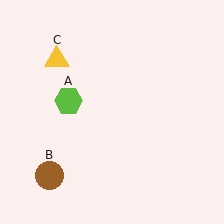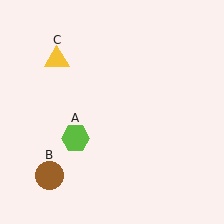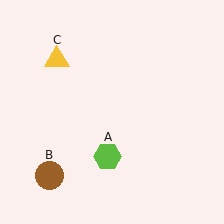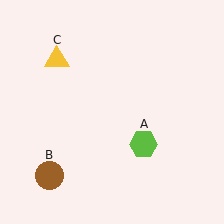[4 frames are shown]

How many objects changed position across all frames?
1 object changed position: lime hexagon (object A).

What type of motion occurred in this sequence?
The lime hexagon (object A) rotated counterclockwise around the center of the scene.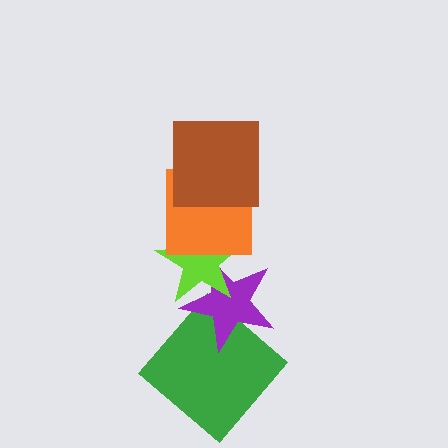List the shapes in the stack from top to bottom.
From top to bottom: the brown square, the orange square, the lime star, the purple star, the green diamond.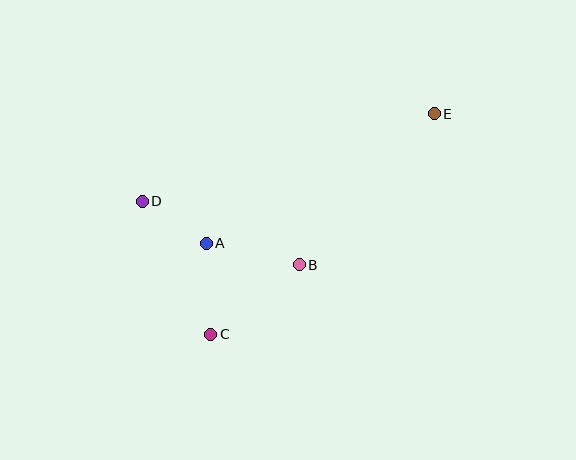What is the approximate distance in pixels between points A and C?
The distance between A and C is approximately 91 pixels.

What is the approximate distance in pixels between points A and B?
The distance between A and B is approximately 96 pixels.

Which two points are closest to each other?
Points A and D are closest to each other.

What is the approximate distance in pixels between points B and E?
The distance between B and E is approximately 203 pixels.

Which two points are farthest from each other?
Points C and E are farthest from each other.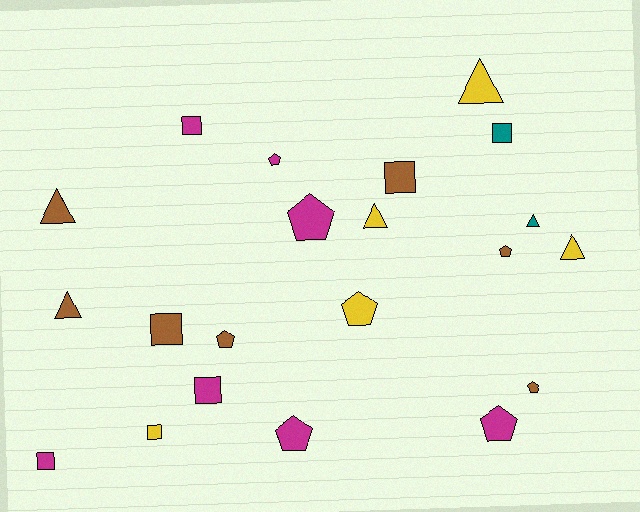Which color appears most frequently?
Magenta, with 7 objects.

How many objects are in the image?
There are 21 objects.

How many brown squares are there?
There are 2 brown squares.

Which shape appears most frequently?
Pentagon, with 8 objects.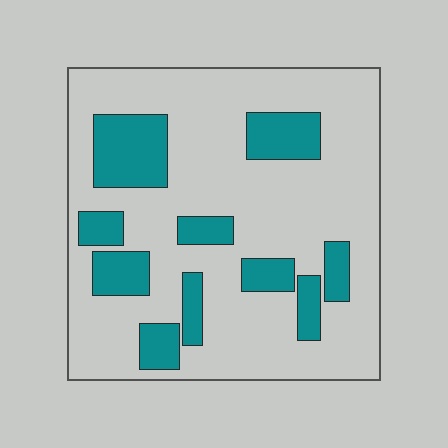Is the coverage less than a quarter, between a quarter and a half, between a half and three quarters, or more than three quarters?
Less than a quarter.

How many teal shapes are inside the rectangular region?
10.